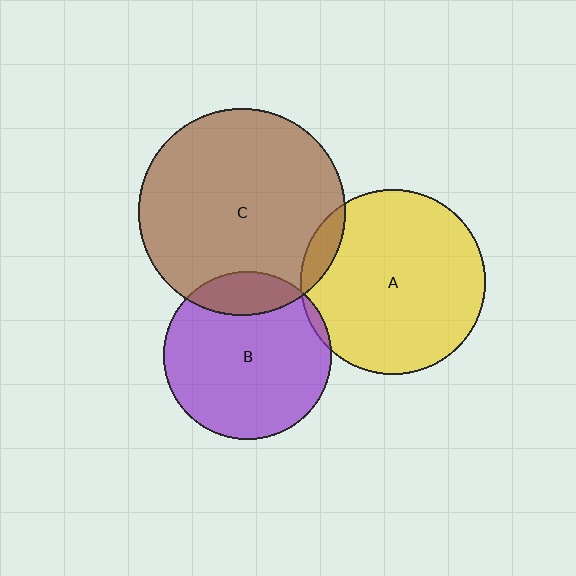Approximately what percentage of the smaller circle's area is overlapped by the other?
Approximately 10%.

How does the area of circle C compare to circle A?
Approximately 1.2 times.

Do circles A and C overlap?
Yes.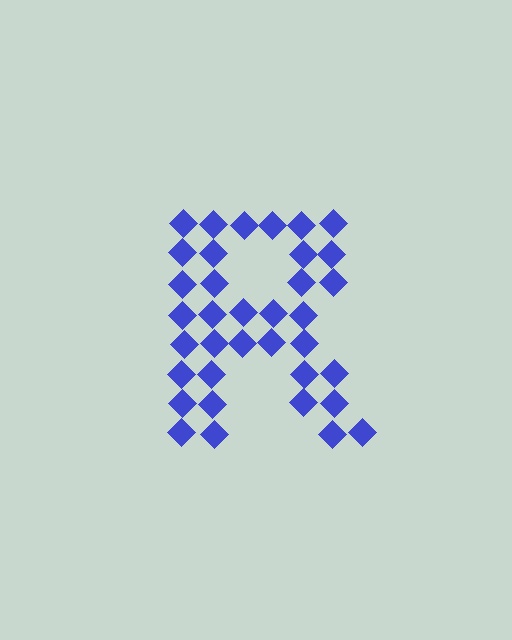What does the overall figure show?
The overall figure shows the letter R.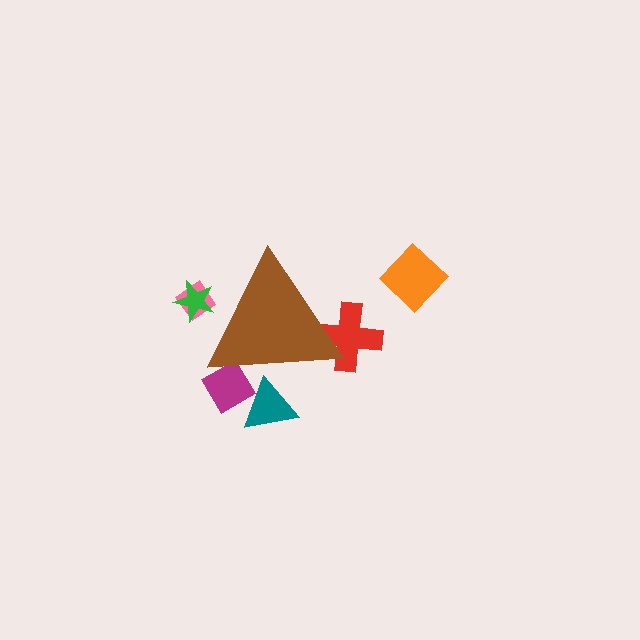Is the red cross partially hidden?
Yes, the red cross is partially hidden behind the brown triangle.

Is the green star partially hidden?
Yes, the green star is partially hidden behind the brown triangle.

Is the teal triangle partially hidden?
Yes, the teal triangle is partially hidden behind the brown triangle.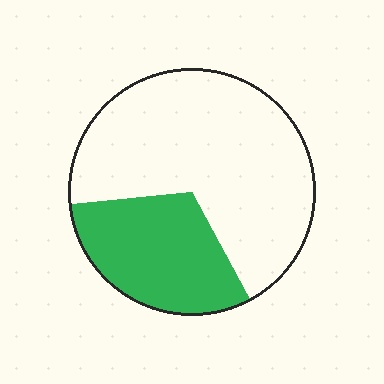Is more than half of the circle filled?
No.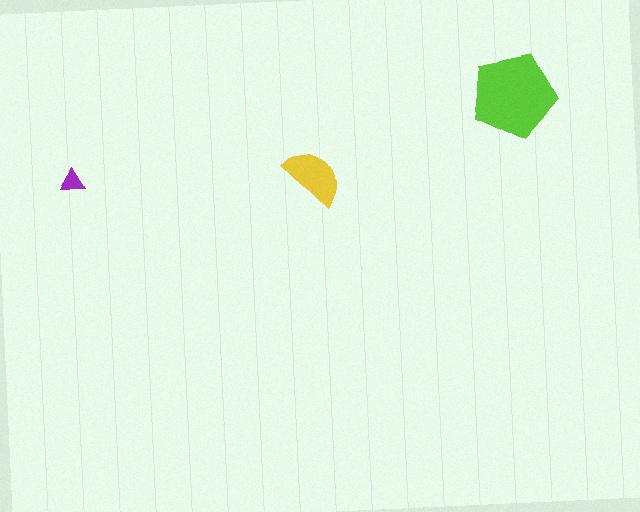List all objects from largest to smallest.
The lime pentagon, the yellow semicircle, the purple triangle.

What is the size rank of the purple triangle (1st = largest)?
3rd.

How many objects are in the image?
There are 3 objects in the image.